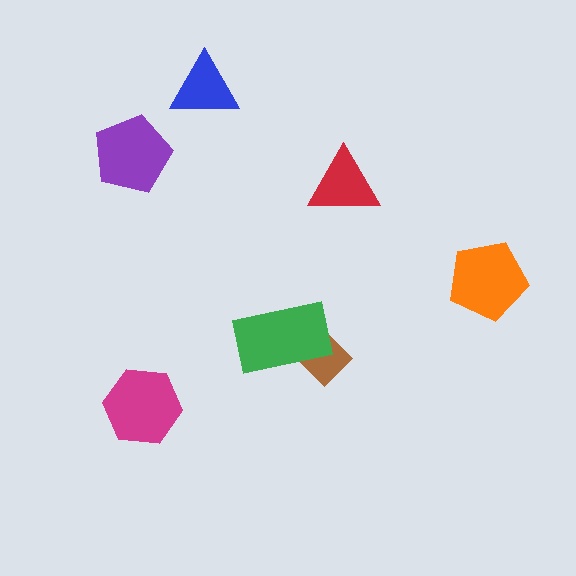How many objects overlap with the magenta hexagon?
0 objects overlap with the magenta hexagon.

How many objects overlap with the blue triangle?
0 objects overlap with the blue triangle.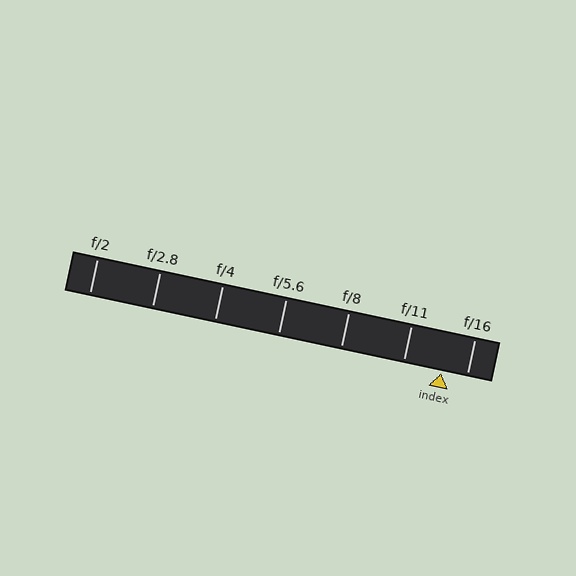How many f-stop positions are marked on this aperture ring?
There are 7 f-stop positions marked.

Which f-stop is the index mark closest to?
The index mark is closest to f/16.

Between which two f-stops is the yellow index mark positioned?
The index mark is between f/11 and f/16.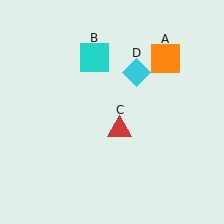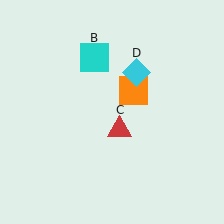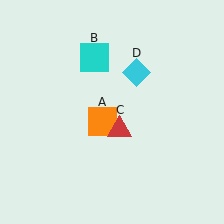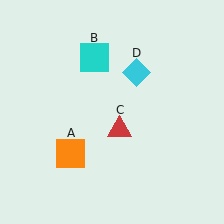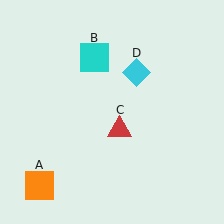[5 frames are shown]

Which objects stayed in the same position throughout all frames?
Cyan square (object B) and red triangle (object C) and cyan diamond (object D) remained stationary.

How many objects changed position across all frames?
1 object changed position: orange square (object A).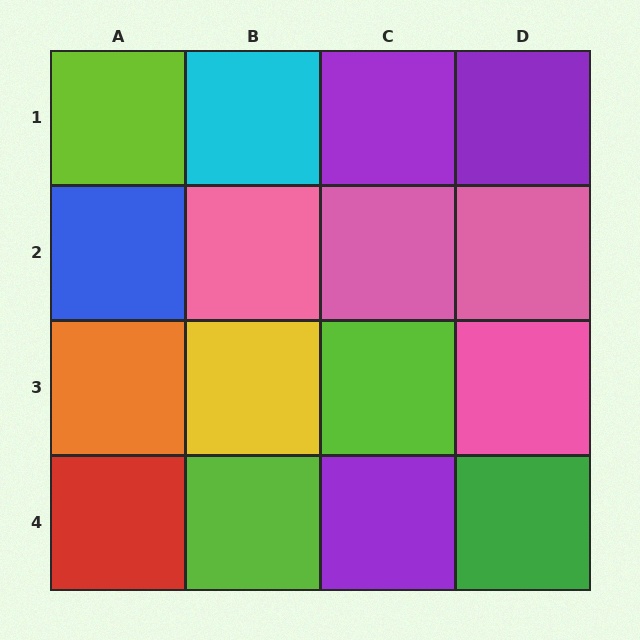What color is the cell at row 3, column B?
Yellow.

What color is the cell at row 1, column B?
Cyan.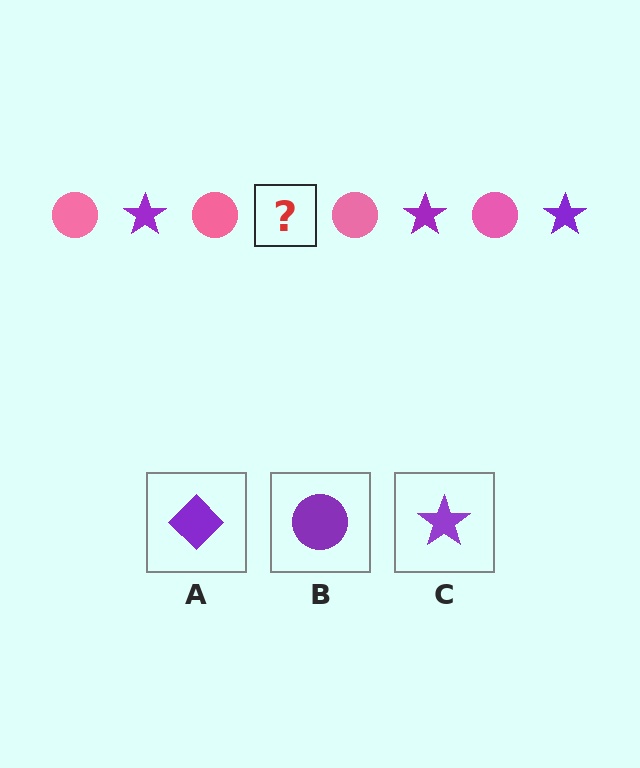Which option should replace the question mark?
Option C.